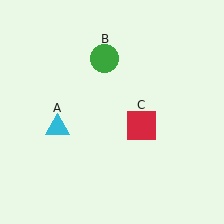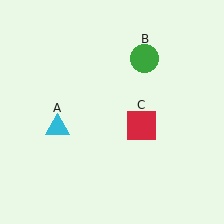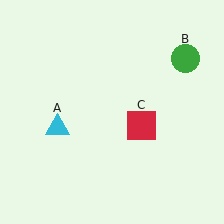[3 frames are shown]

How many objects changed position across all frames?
1 object changed position: green circle (object B).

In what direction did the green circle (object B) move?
The green circle (object B) moved right.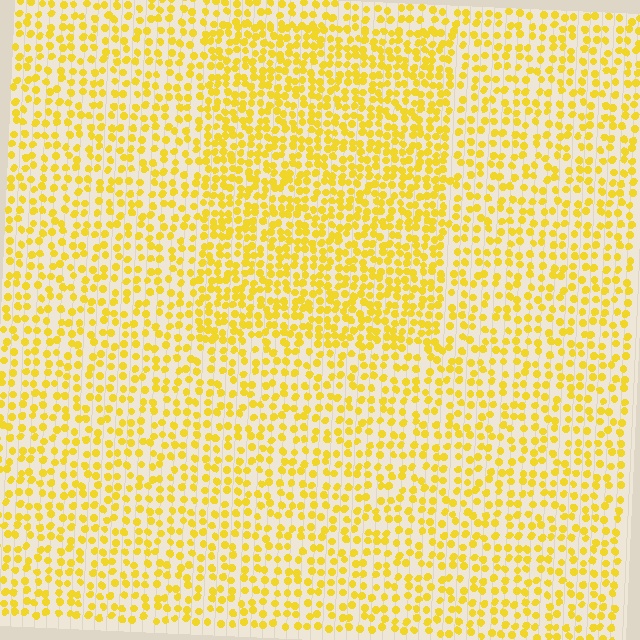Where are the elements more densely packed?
The elements are more densely packed inside the rectangle boundary.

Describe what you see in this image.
The image contains small yellow elements arranged at two different densities. A rectangle-shaped region is visible where the elements are more densely packed than the surrounding area.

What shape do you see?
I see a rectangle.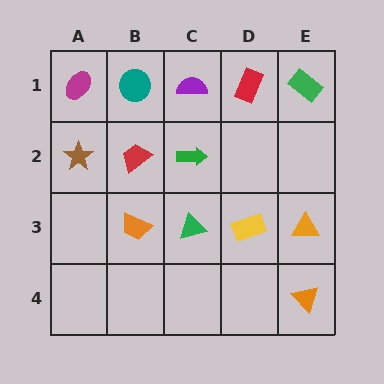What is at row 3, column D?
A yellow rectangle.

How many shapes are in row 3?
4 shapes.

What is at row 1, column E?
A green rectangle.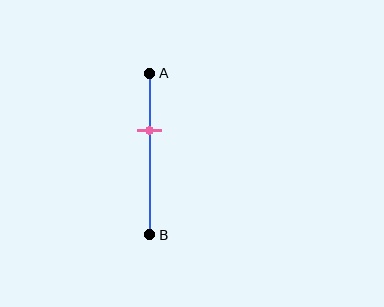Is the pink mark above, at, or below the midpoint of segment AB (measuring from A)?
The pink mark is above the midpoint of segment AB.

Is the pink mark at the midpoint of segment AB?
No, the mark is at about 35% from A, not at the 50% midpoint.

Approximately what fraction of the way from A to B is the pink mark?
The pink mark is approximately 35% of the way from A to B.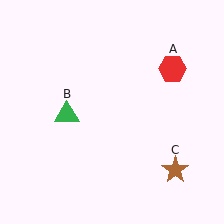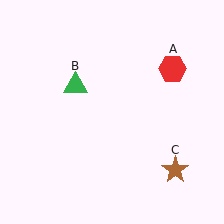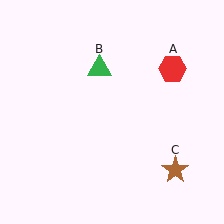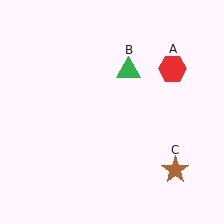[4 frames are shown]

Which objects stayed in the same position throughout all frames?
Red hexagon (object A) and brown star (object C) remained stationary.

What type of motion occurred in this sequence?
The green triangle (object B) rotated clockwise around the center of the scene.